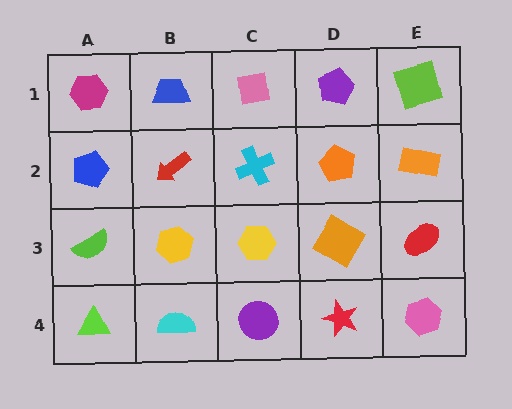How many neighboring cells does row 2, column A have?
3.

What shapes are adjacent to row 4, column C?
A yellow hexagon (row 3, column C), a cyan semicircle (row 4, column B), a red star (row 4, column D).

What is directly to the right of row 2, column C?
An orange pentagon.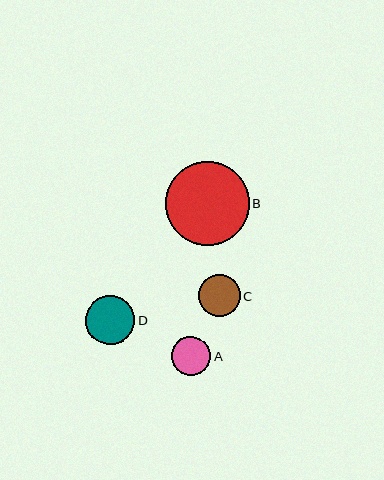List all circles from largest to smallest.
From largest to smallest: B, D, C, A.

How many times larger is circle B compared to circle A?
Circle B is approximately 2.1 times the size of circle A.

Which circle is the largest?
Circle B is the largest with a size of approximately 84 pixels.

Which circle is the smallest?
Circle A is the smallest with a size of approximately 40 pixels.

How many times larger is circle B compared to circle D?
Circle B is approximately 1.7 times the size of circle D.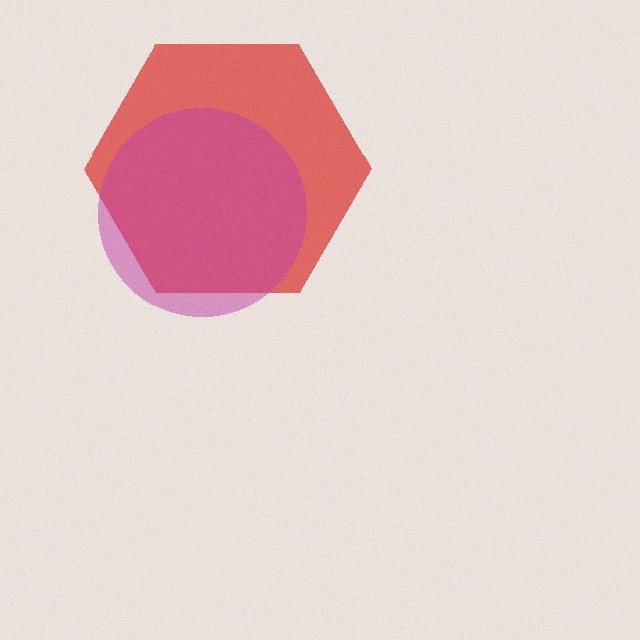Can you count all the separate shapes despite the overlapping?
Yes, there are 2 separate shapes.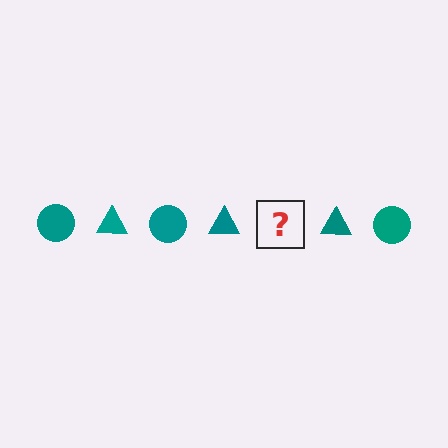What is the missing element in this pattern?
The missing element is a teal circle.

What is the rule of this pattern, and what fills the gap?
The rule is that the pattern cycles through circle, triangle shapes in teal. The gap should be filled with a teal circle.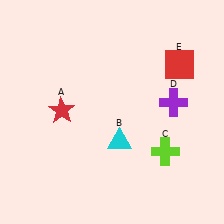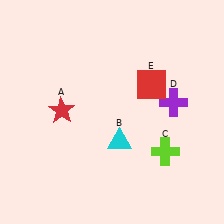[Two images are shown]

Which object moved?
The red square (E) moved left.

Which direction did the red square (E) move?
The red square (E) moved left.